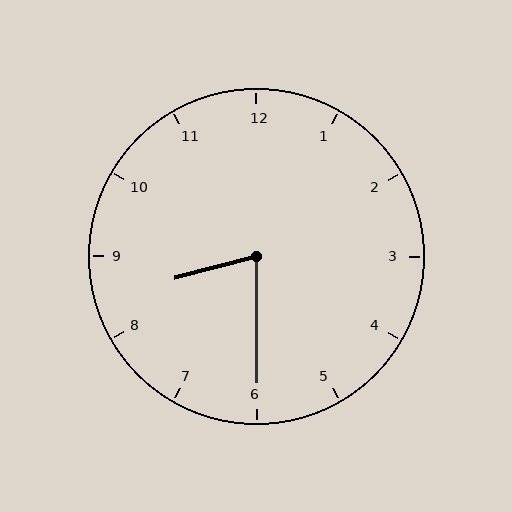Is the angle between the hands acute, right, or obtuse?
It is acute.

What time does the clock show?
8:30.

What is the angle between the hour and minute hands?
Approximately 75 degrees.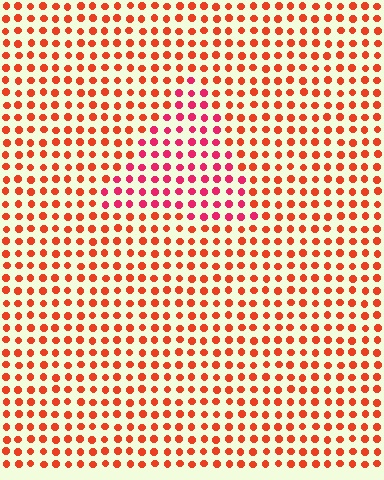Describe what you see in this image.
The image is filled with small red elements in a uniform arrangement. A triangle-shaped region is visible where the elements are tinted to a slightly different hue, forming a subtle color boundary.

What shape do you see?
I see a triangle.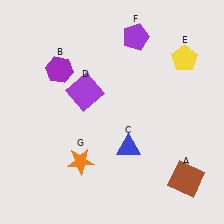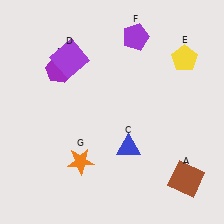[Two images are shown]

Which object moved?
The purple square (D) moved up.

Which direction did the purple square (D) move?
The purple square (D) moved up.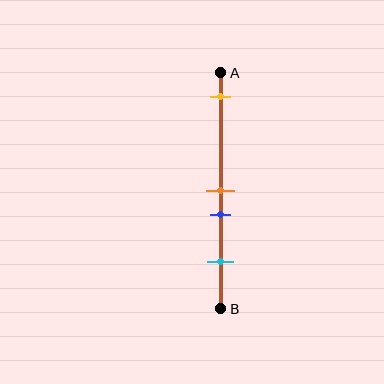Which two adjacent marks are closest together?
The orange and blue marks are the closest adjacent pair.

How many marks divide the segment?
There are 4 marks dividing the segment.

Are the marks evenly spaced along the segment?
No, the marks are not evenly spaced.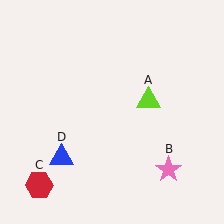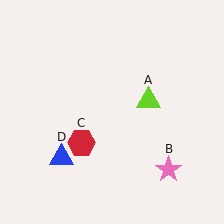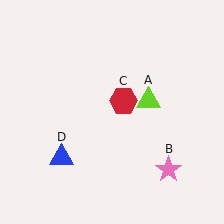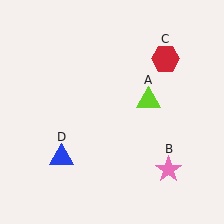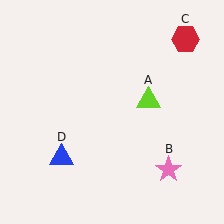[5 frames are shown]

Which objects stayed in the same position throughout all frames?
Lime triangle (object A) and pink star (object B) and blue triangle (object D) remained stationary.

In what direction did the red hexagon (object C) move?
The red hexagon (object C) moved up and to the right.